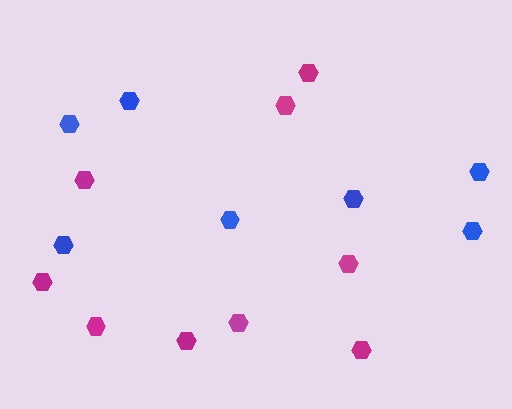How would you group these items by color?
There are 2 groups: one group of blue hexagons (7) and one group of magenta hexagons (9).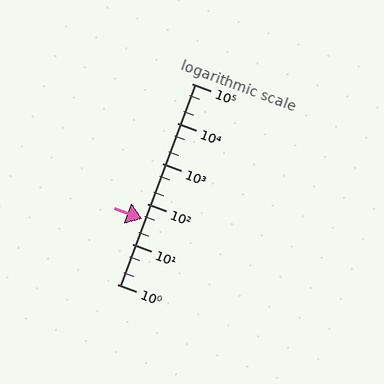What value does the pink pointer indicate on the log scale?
The pointer indicates approximately 43.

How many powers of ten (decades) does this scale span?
The scale spans 5 decades, from 1 to 100000.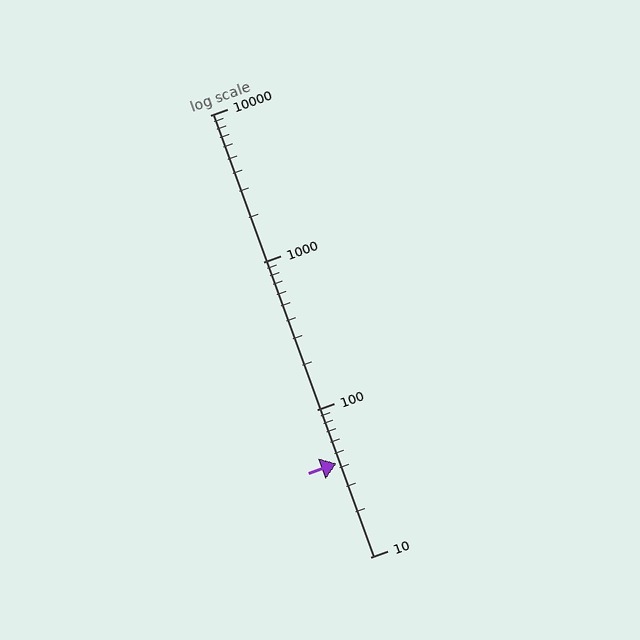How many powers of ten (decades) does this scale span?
The scale spans 3 decades, from 10 to 10000.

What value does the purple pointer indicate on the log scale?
The pointer indicates approximately 43.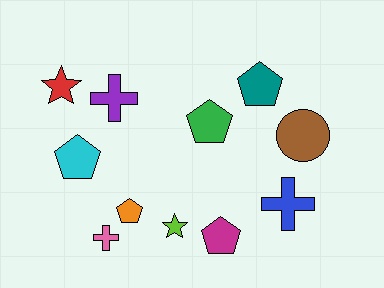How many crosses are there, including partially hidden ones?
There are 3 crosses.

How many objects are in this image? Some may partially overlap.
There are 11 objects.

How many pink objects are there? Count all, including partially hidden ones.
There is 1 pink object.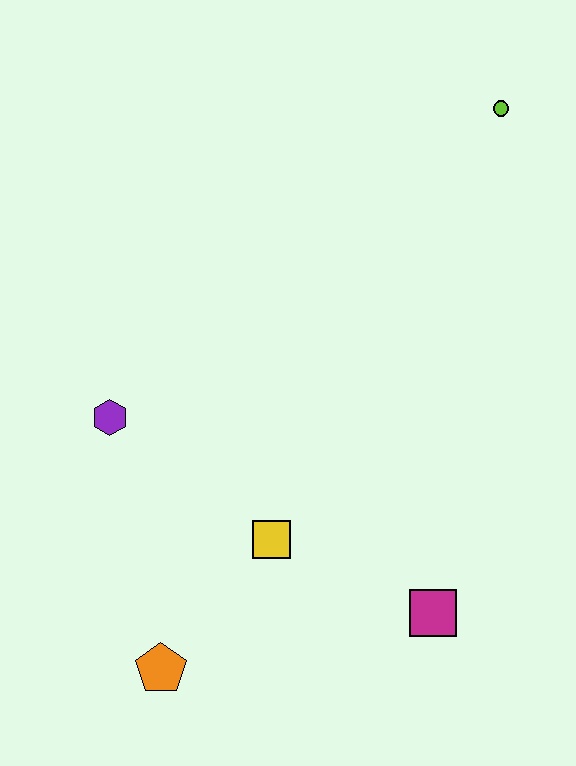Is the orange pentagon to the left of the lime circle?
Yes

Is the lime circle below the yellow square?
No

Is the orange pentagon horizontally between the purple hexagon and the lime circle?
Yes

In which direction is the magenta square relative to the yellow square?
The magenta square is to the right of the yellow square.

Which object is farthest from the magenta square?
The lime circle is farthest from the magenta square.